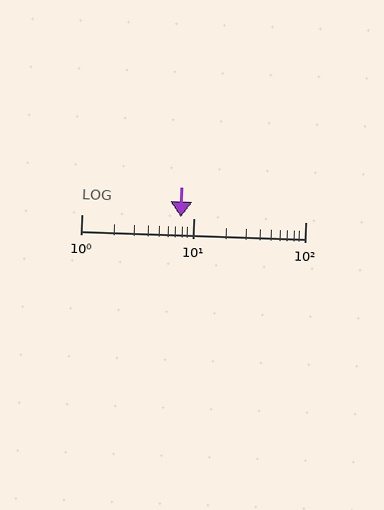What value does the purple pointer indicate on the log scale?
The pointer indicates approximately 7.8.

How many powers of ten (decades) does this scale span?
The scale spans 2 decades, from 1 to 100.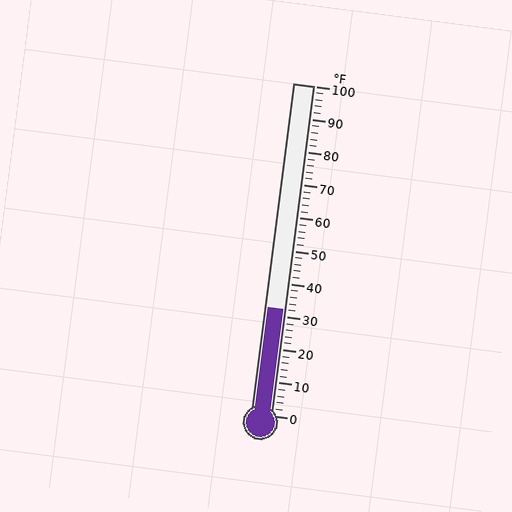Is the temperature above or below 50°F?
The temperature is below 50°F.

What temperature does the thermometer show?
The thermometer shows approximately 32°F.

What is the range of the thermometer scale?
The thermometer scale ranges from 0°F to 100°F.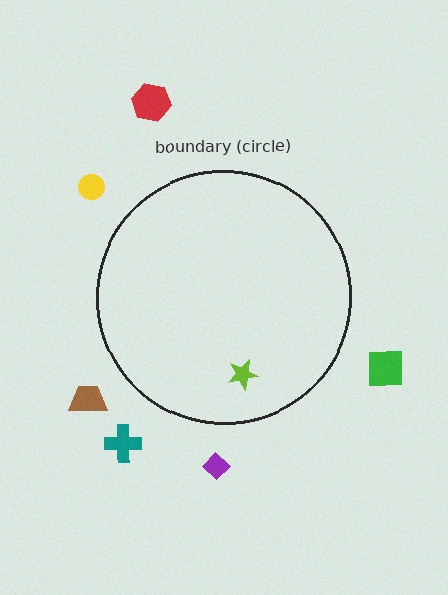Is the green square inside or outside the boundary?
Outside.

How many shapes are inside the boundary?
1 inside, 6 outside.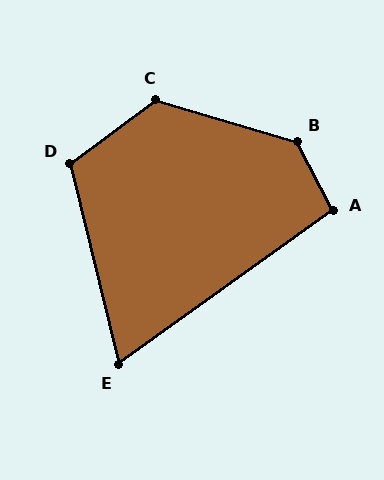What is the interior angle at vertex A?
Approximately 98 degrees (obtuse).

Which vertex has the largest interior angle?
B, at approximately 134 degrees.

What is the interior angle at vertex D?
Approximately 113 degrees (obtuse).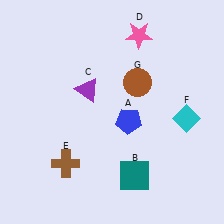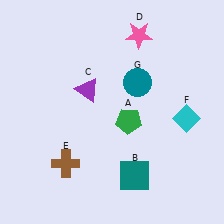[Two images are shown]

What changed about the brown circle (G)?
In Image 1, G is brown. In Image 2, it changed to teal.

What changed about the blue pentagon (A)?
In Image 1, A is blue. In Image 2, it changed to green.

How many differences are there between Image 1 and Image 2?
There are 2 differences between the two images.